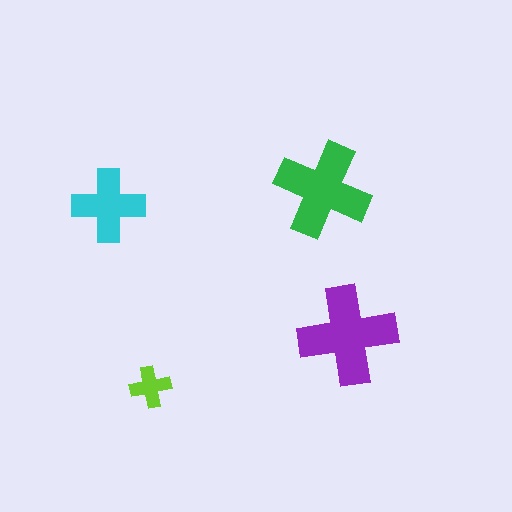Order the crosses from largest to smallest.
the purple one, the green one, the cyan one, the lime one.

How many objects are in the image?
There are 4 objects in the image.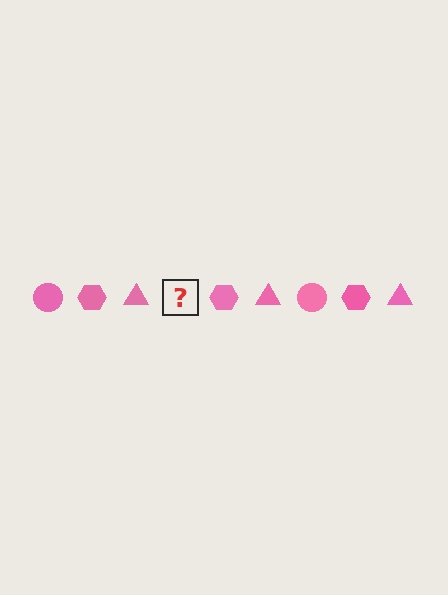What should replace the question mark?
The question mark should be replaced with a pink circle.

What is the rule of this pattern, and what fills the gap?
The rule is that the pattern cycles through circle, hexagon, triangle shapes in pink. The gap should be filled with a pink circle.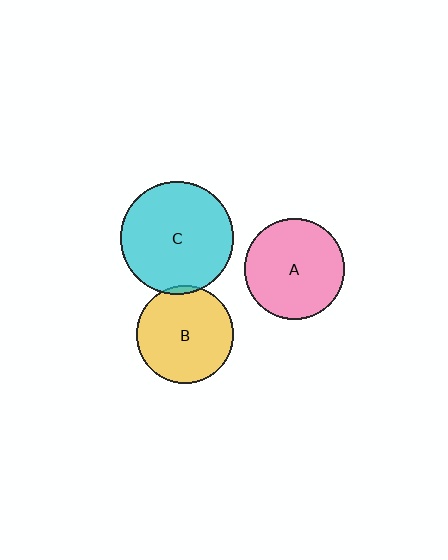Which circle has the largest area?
Circle C (cyan).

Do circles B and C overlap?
Yes.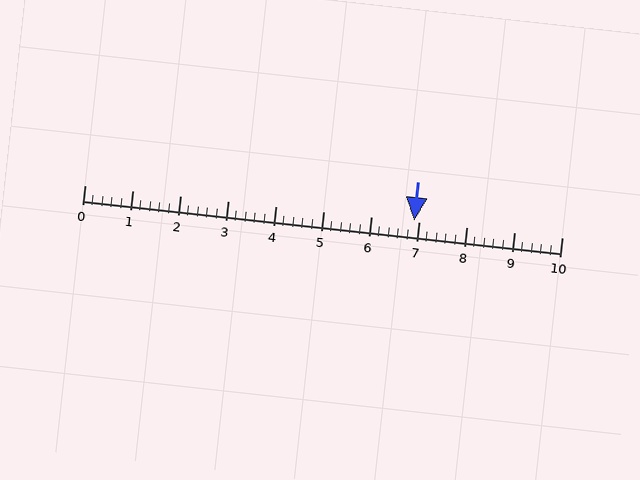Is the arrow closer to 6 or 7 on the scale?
The arrow is closer to 7.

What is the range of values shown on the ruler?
The ruler shows values from 0 to 10.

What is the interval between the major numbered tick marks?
The major tick marks are spaced 1 units apart.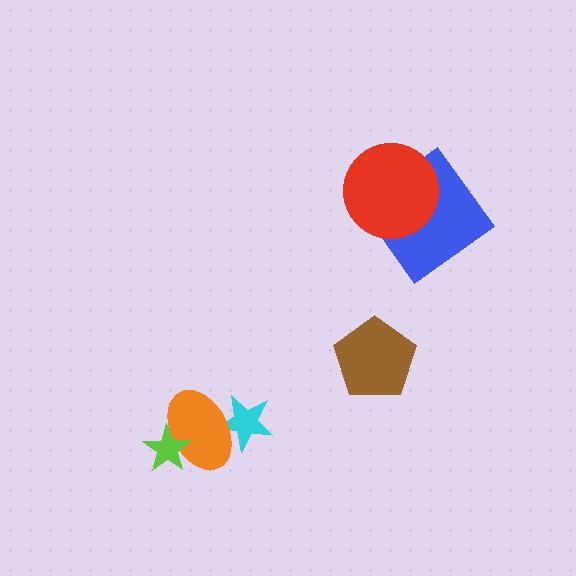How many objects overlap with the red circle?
1 object overlaps with the red circle.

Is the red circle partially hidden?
No, no other shape covers it.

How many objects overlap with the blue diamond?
1 object overlaps with the blue diamond.